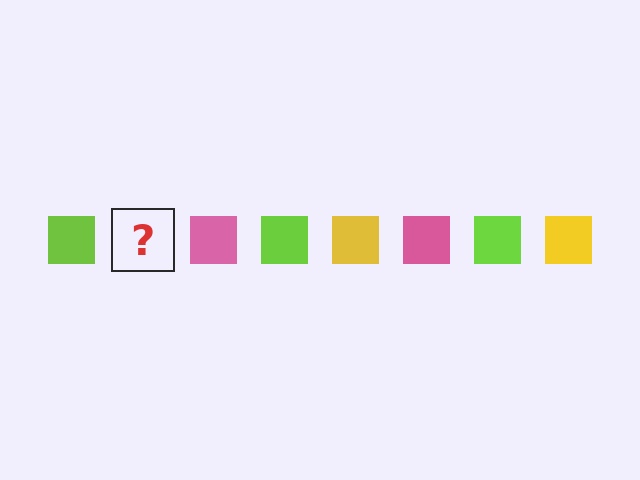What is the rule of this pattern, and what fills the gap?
The rule is that the pattern cycles through lime, yellow, pink squares. The gap should be filled with a yellow square.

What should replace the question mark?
The question mark should be replaced with a yellow square.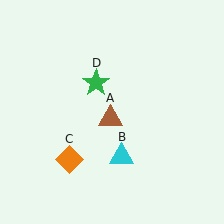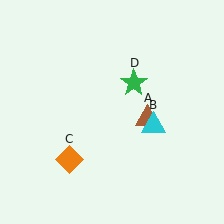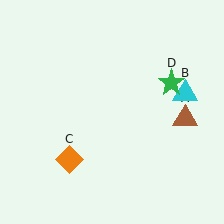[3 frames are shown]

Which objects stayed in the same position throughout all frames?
Orange diamond (object C) remained stationary.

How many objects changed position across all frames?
3 objects changed position: brown triangle (object A), cyan triangle (object B), green star (object D).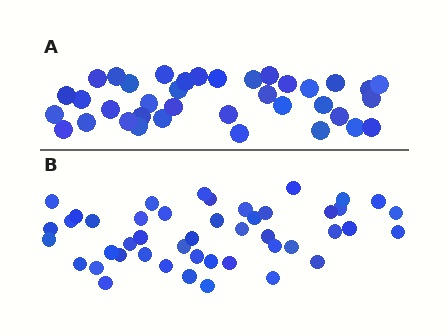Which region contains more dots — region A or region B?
Region B (the bottom region) has more dots.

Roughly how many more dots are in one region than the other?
Region B has roughly 8 or so more dots than region A.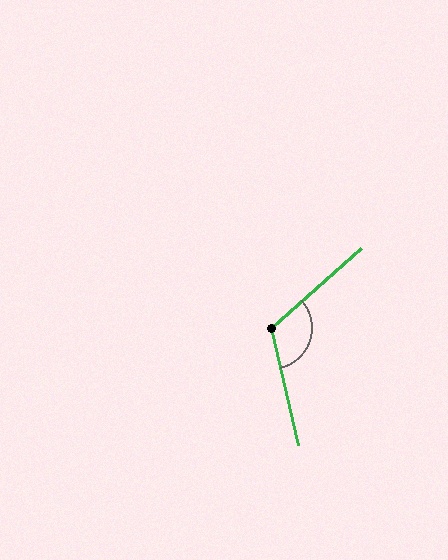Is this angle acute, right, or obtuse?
It is obtuse.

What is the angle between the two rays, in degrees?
Approximately 118 degrees.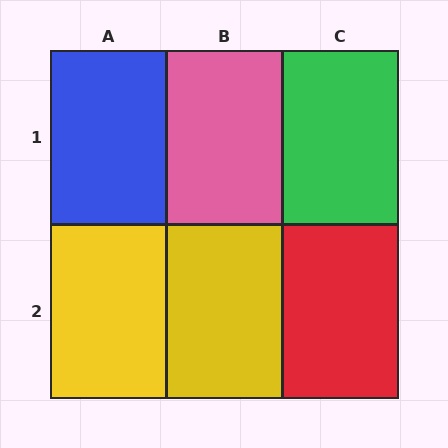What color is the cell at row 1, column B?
Pink.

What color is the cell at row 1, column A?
Blue.